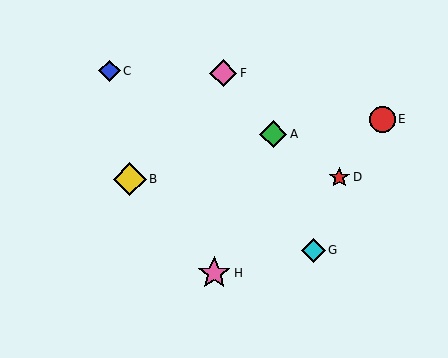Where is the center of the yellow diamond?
The center of the yellow diamond is at (130, 179).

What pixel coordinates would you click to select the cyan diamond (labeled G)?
Click at (313, 250) to select the cyan diamond G.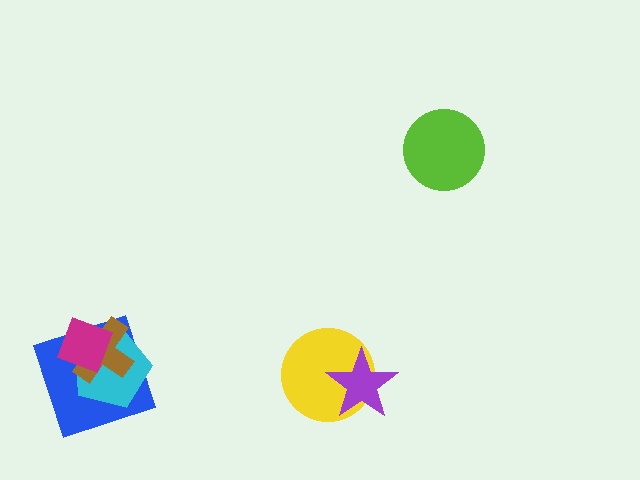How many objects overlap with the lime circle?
0 objects overlap with the lime circle.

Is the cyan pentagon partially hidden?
Yes, it is partially covered by another shape.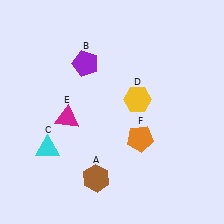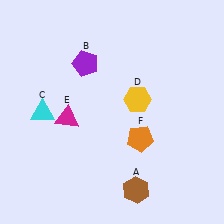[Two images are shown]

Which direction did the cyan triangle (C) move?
The cyan triangle (C) moved up.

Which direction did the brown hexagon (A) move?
The brown hexagon (A) moved right.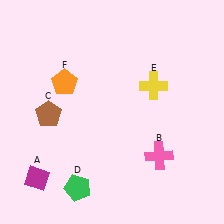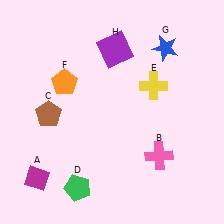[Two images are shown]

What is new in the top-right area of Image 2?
A blue star (G) was added in the top-right area of Image 2.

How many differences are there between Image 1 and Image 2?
There are 2 differences between the two images.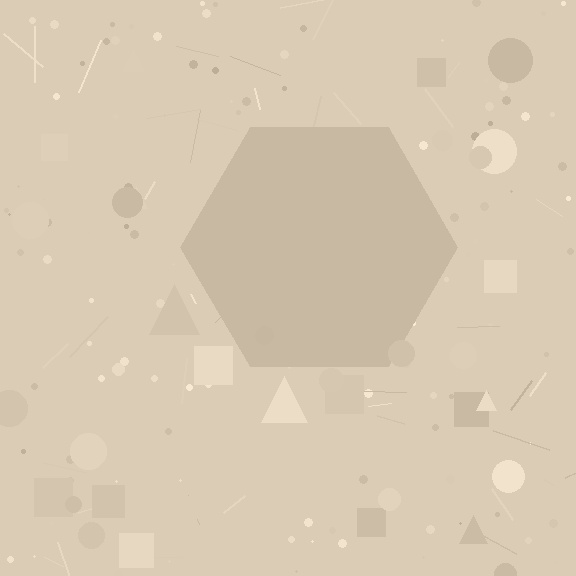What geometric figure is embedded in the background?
A hexagon is embedded in the background.